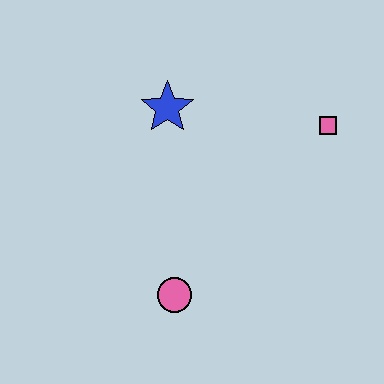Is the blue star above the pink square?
Yes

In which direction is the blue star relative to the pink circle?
The blue star is above the pink circle.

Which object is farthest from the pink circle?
The pink square is farthest from the pink circle.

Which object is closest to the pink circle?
The blue star is closest to the pink circle.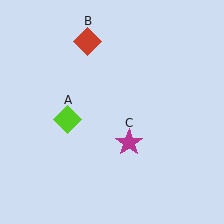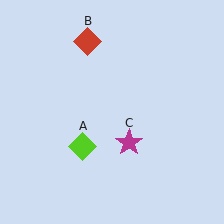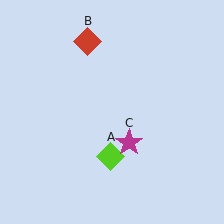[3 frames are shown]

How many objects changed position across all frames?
1 object changed position: lime diamond (object A).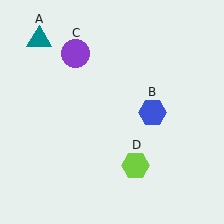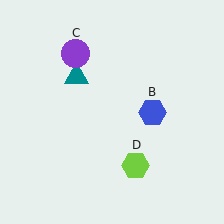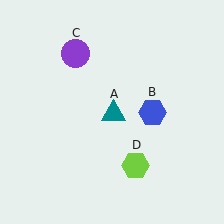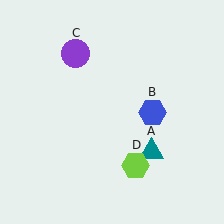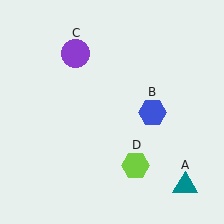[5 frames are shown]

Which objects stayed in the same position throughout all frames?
Blue hexagon (object B) and purple circle (object C) and lime hexagon (object D) remained stationary.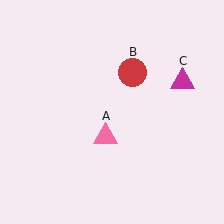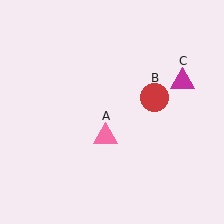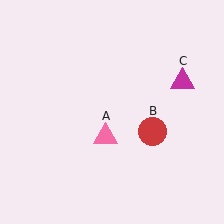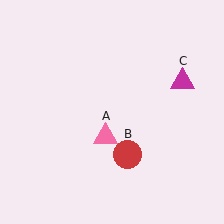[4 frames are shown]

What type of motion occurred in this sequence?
The red circle (object B) rotated clockwise around the center of the scene.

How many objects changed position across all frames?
1 object changed position: red circle (object B).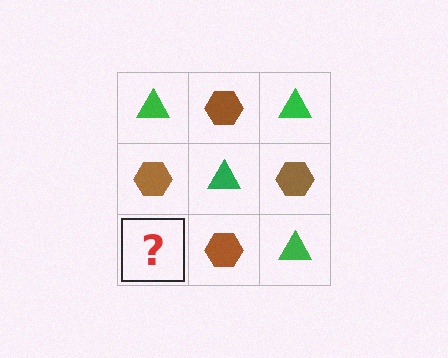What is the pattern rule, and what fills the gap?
The rule is that it alternates green triangle and brown hexagon in a checkerboard pattern. The gap should be filled with a green triangle.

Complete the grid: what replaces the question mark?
The question mark should be replaced with a green triangle.